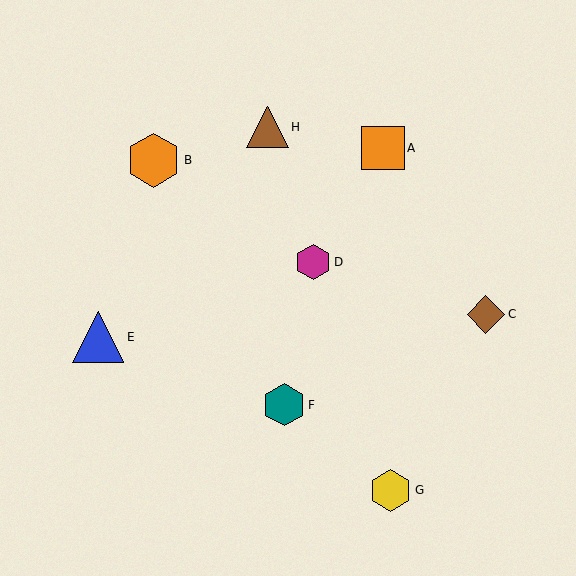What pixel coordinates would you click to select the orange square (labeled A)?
Click at (383, 148) to select the orange square A.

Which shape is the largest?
The orange hexagon (labeled B) is the largest.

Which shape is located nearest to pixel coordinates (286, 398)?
The teal hexagon (labeled F) at (284, 405) is nearest to that location.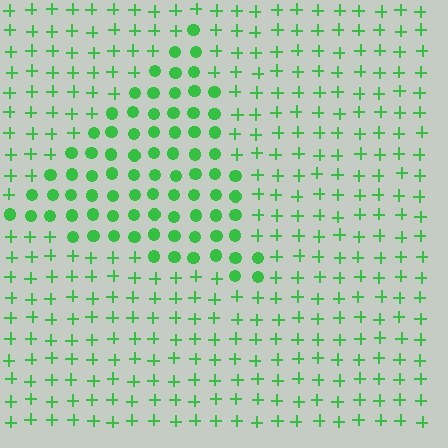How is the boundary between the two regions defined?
The boundary is defined by a change in element shape: circles inside vs. plus signs outside. All elements share the same color and spacing.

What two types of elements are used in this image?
The image uses circles inside the triangle region and plus signs outside it.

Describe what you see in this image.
The image is filled with small green elements arranged in a uniform grid. A triangle-shaped region contains circles, while the surrounding area contains plus signs. The boundary is defined purely by the change in element shape.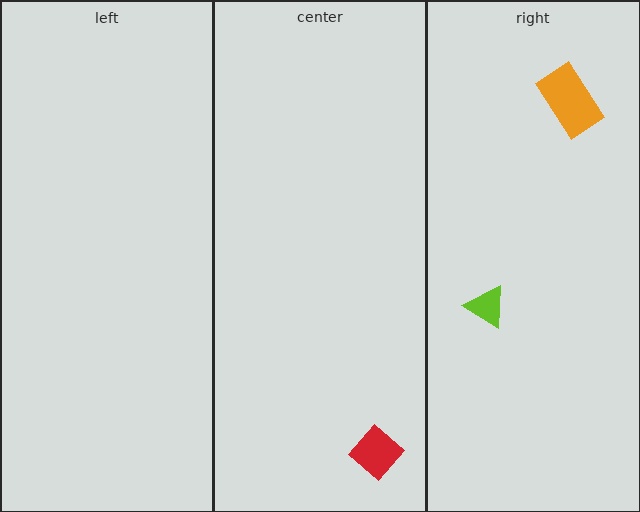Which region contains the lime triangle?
The right region.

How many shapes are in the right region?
2.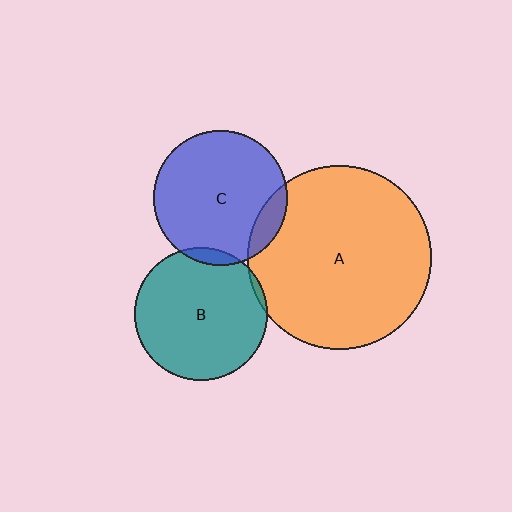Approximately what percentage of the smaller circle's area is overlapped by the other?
Approximately 5%.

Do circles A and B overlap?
Yes.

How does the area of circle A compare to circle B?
Approximately 1.9 times.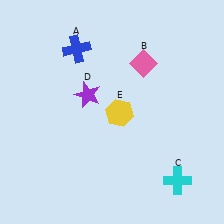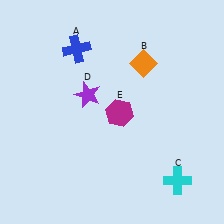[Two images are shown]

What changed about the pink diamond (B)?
In Image 1, B is pink. In Image 2, it changed to orange.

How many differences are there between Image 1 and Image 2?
There are 2 differences between the two images.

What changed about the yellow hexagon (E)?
In Image 1, E is yellow. In Image 2, it changed to magenta.